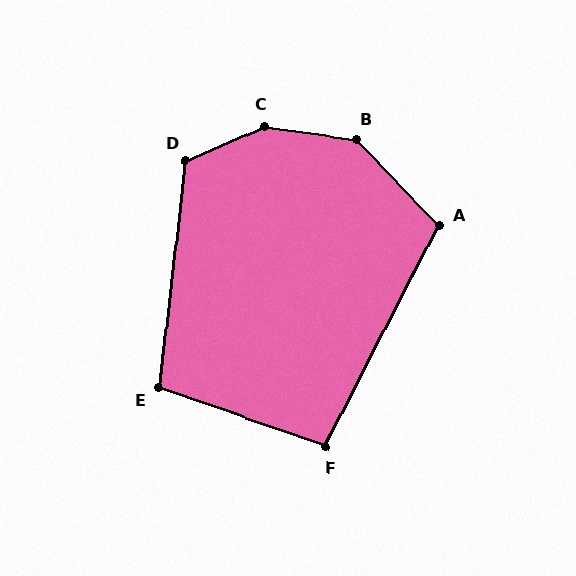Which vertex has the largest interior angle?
C, at approximately 148 degrees.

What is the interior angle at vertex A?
Approximately 109 degrees (obtuse).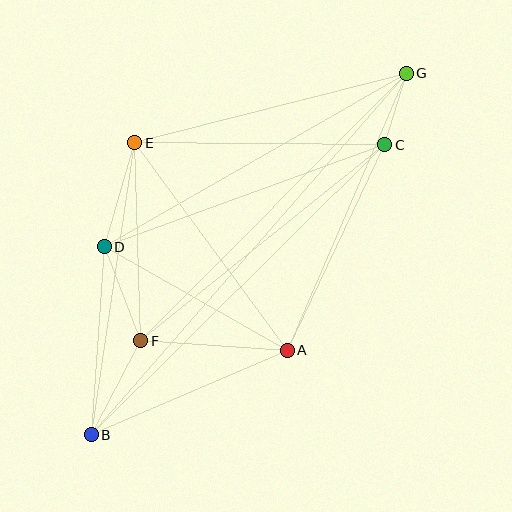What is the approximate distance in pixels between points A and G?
The distance between A and G is approximately 302 pixels.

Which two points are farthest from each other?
Points B and G are farthest from each other.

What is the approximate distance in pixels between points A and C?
The distance between A and C is approximately 228 pixels.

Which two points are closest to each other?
Points C and G are closest to each other.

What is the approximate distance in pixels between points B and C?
The distance between B and C is approximately 413 pixels.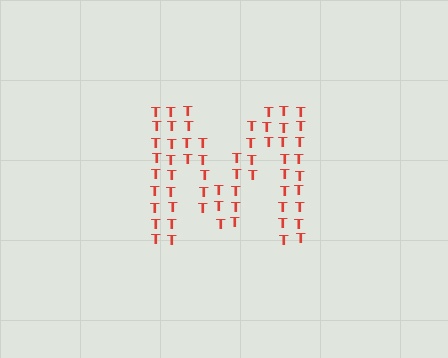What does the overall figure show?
The overall figure shows the letter M.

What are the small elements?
The small elements are letter T's.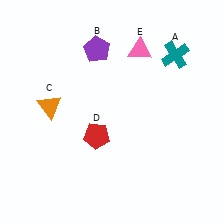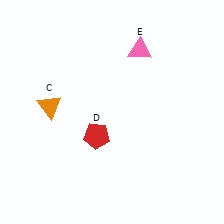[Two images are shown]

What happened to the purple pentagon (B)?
The purple pentagon (B) was removed in Image 2. It was in the top-left area of Image 1.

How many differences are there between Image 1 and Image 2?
There are 2 differences between the two images.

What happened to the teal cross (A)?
The teal cross (A) was removed in Image 2. It was in the top-right area of Image 1.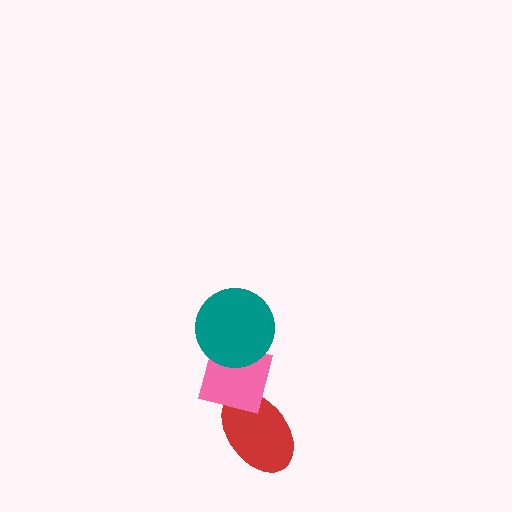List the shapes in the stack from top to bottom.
From top to bottom: the teal circle, the pink square, the red ellipse.